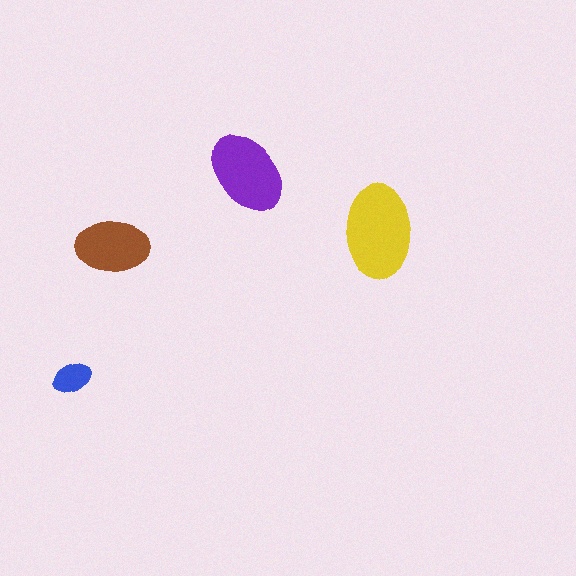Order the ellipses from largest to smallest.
the yellow one, the purple one, the brown one, the blue one.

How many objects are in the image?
There are 4 objects in the image.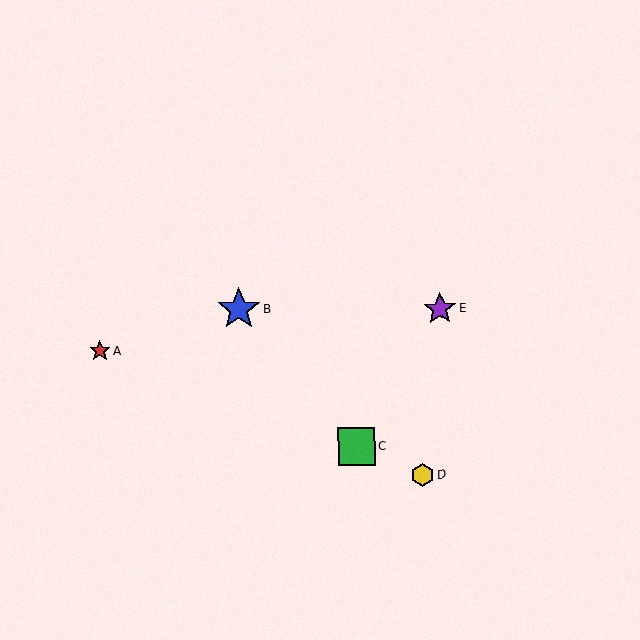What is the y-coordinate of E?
Object E is at y≈309.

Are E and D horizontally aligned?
No, E is at y≈309 and D is at y≈474.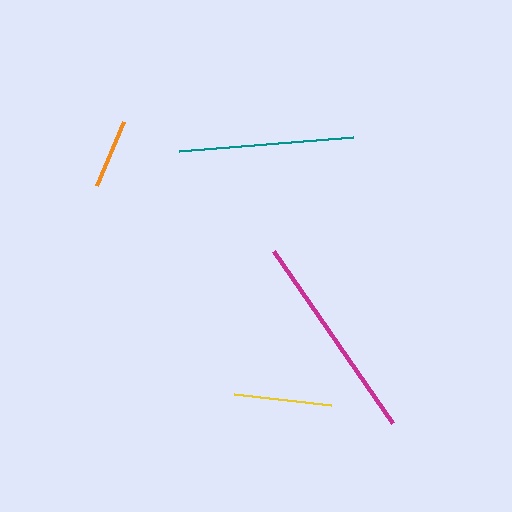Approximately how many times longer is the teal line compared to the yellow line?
The teal line is approximately 1.8 times the length of the yellow line.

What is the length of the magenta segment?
The magenta segment is approximately 209 pixels long.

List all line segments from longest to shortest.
From longest to shortest: magenta, teal, yellow, orange.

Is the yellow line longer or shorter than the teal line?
The teal line is longer than the yellow line.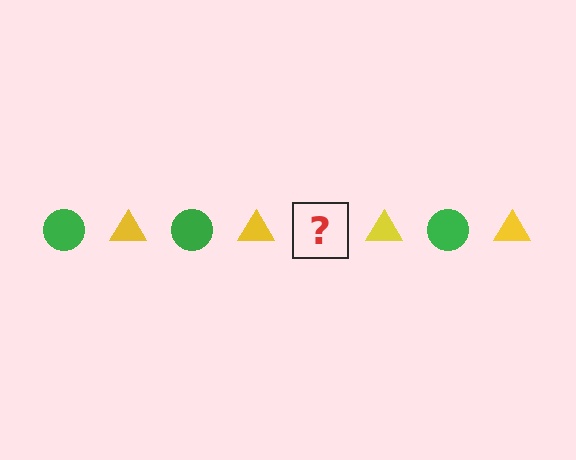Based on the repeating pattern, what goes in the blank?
The blank should be a green circle.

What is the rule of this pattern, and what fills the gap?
The rule is that the pattern alternates between green circle and yellow triangle. The gap should be filled with a green circle.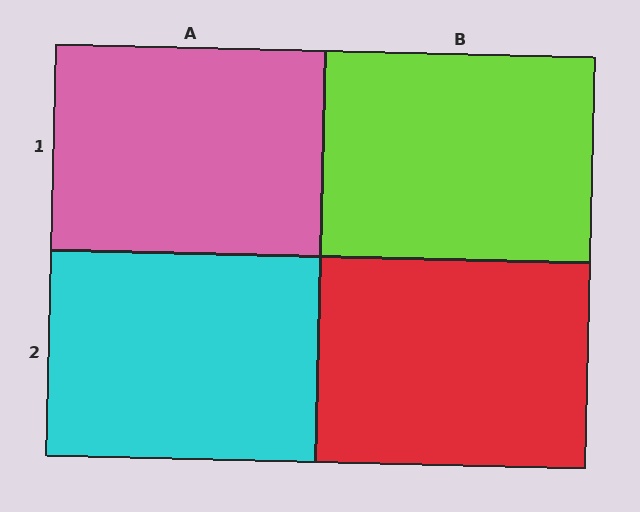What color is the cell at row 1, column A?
Pink.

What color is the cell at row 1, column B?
Lime.